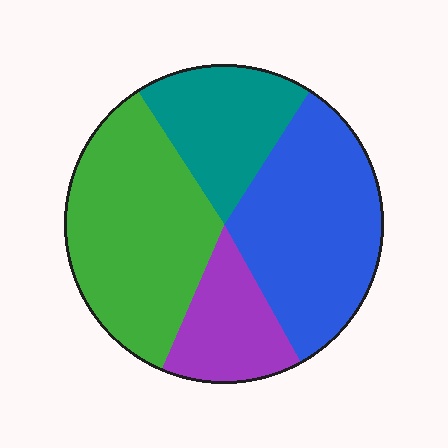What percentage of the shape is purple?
Purple covers 14% of the shape.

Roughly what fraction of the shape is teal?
Teal covers roughly 20% of the shape.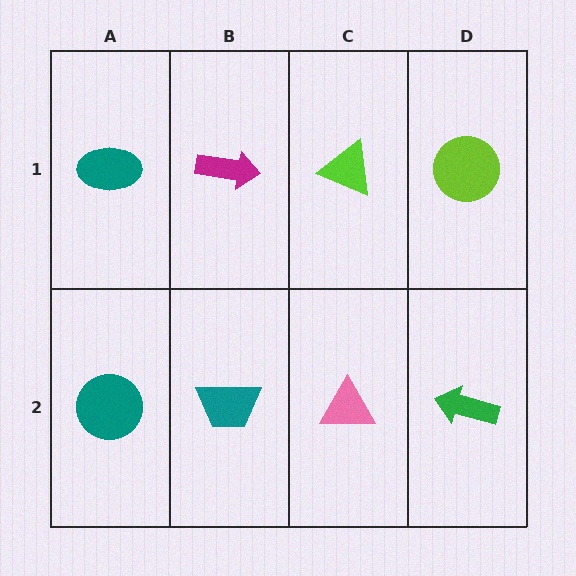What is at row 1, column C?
A lime triangle.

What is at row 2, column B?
A teal trapezoid.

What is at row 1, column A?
A teal ellipse.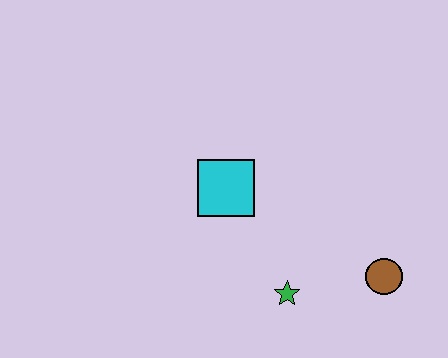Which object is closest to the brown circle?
The green star is closest to the brown circle.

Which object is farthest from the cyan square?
The brown circle is farthest from the cyan square.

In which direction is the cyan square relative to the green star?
The cyan square is above the green star.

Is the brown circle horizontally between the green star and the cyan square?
No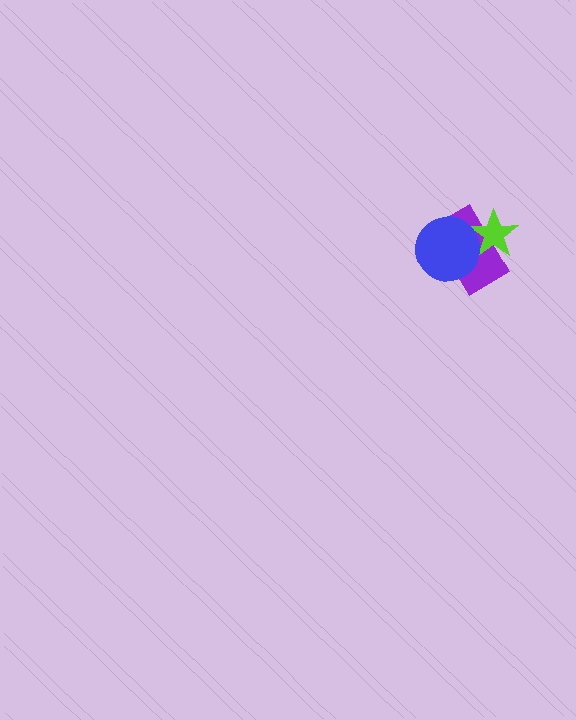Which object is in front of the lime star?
The blue circle is in front of the lime star.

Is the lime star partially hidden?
Yes, it is partially covered by another shape.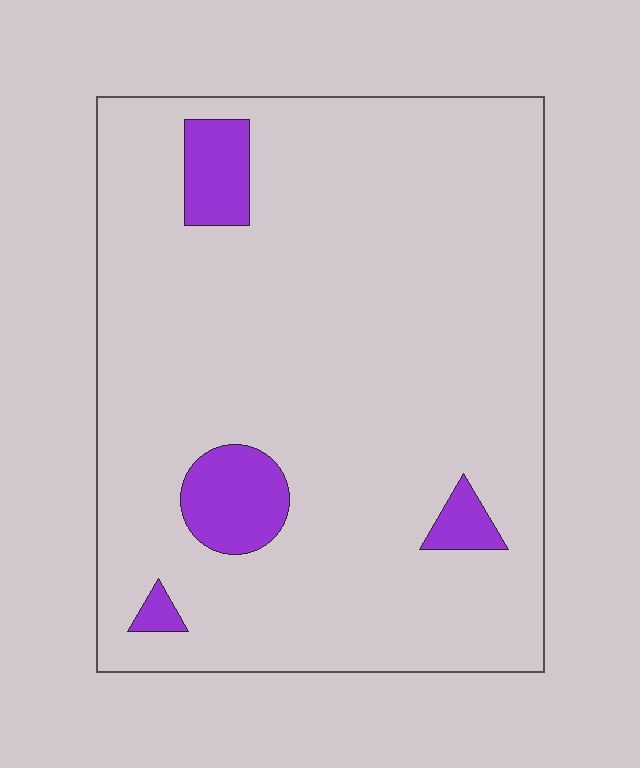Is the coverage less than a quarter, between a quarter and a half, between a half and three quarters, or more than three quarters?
Less than a quarter.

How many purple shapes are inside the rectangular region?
4.